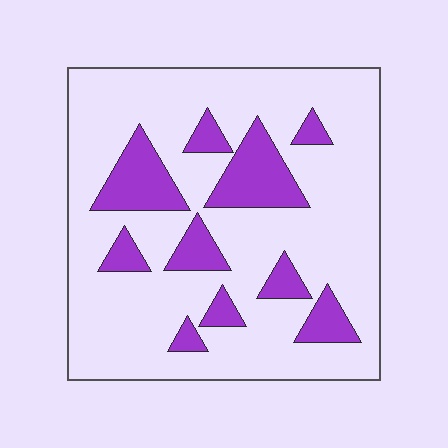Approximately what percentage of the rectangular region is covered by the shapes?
Approximately 20%.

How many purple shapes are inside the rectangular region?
10.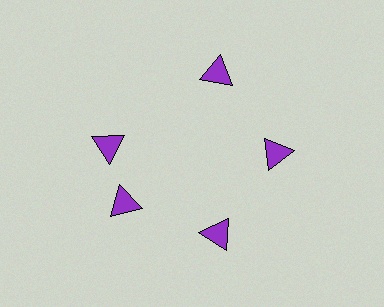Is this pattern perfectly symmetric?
No. The 5 purple triangles are arranged in a ring, but one element near the 10 o'clock position is rotated out of alignment along the ring, breaking the 5-fold rotational symmetry.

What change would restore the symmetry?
The symmetry would be restored by rotating it back into even spacing with its neighbors so that all 5 triangles sit at equal angles and equal distance from the center.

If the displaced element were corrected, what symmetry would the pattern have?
It would have 5-fold rotational symmetry — the pattern would map onto itself every 72 degrees.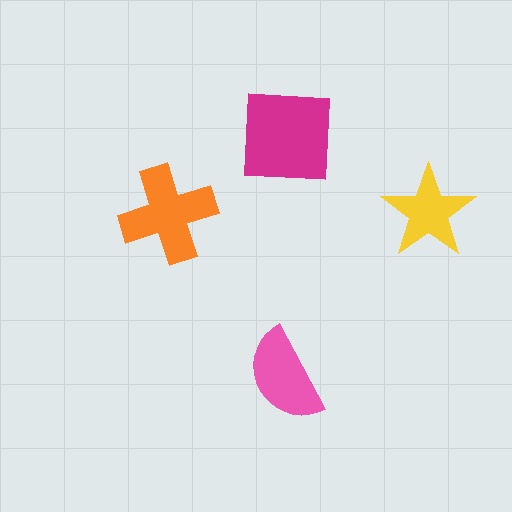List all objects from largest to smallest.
The magenta square, the orange cross, the pink semicircle, the yellow star.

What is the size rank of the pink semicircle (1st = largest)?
3rd.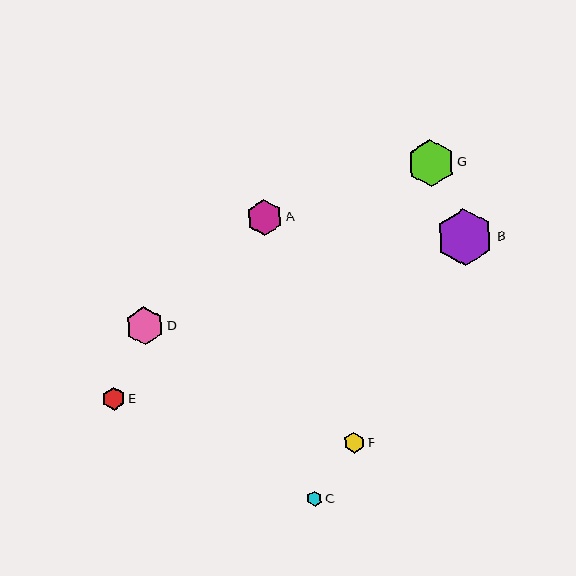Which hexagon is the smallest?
Hexagon C is the smallest with a size of approximately 15 pixels.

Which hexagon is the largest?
Hexagon B is the largest with a size of approximately 57 pixels.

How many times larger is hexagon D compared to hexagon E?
Hexagon D is approximately 1.6 times the size of hexagon E.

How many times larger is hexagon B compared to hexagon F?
Hexagon B is approximately 2.8 times the size of hexagon F.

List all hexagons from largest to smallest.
From largest to smallest: B, G, D, A, E, F, C.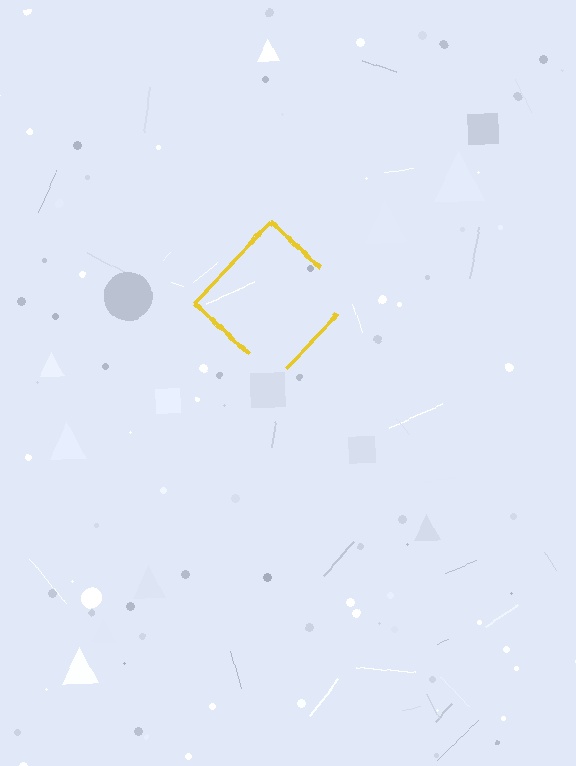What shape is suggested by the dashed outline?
The dashed outline suggests a diamond.